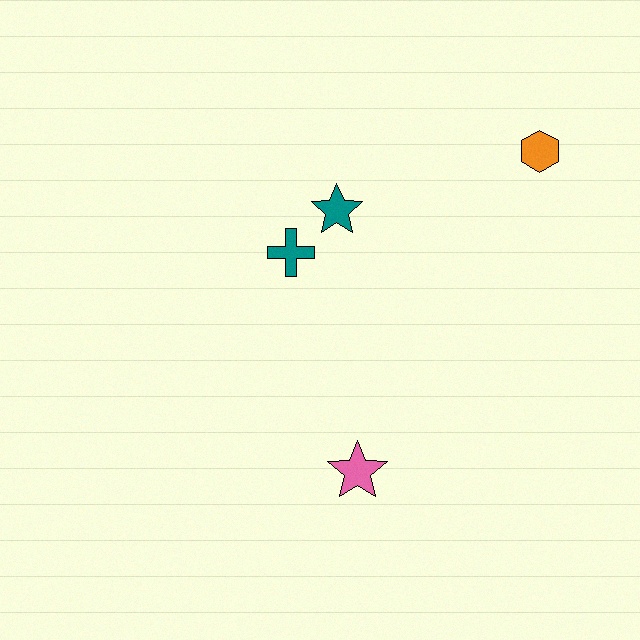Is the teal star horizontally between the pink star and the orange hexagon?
No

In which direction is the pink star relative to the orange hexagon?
The pink star is below the orange hexagon.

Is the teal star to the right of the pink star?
No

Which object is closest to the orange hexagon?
The teal star is closest to the orange hexagon.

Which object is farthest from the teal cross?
The orange hexagon is farthest from the teal cross.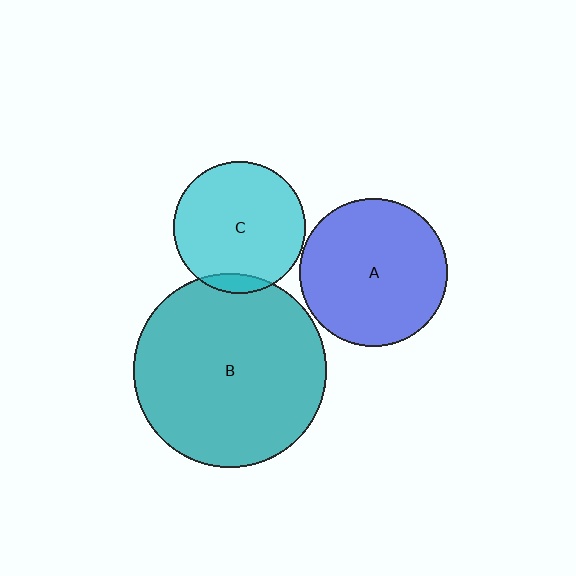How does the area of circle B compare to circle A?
Approximately 1.7 times.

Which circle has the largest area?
Circle B (teal).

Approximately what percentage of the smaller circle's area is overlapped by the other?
Approximately 5%.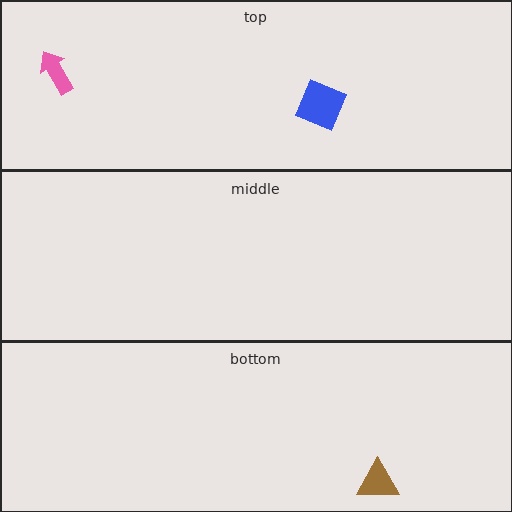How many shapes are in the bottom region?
1.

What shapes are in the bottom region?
The brown triangle.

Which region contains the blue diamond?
The top region.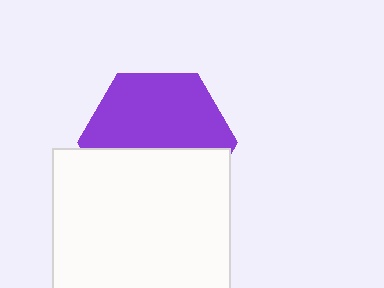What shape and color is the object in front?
The object in front is a white square.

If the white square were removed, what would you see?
You would see the complete purple hexagon.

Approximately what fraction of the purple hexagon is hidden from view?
Roughly 46% of the purple hexagon is hidden behind the white square.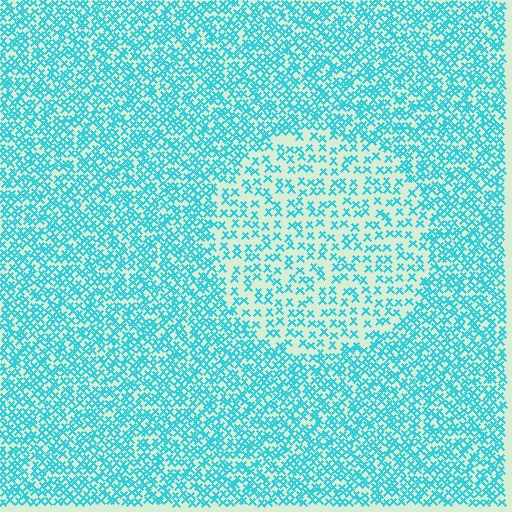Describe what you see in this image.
The image contains small cyan elements arranged at two different densities. A circle-shaped region is visible where the elements are less densely packed than the surrounding area.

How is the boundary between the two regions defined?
The boundary is defined by a change in element density (approximately 2.1x ratio). All elements are the same color, size, and shape.